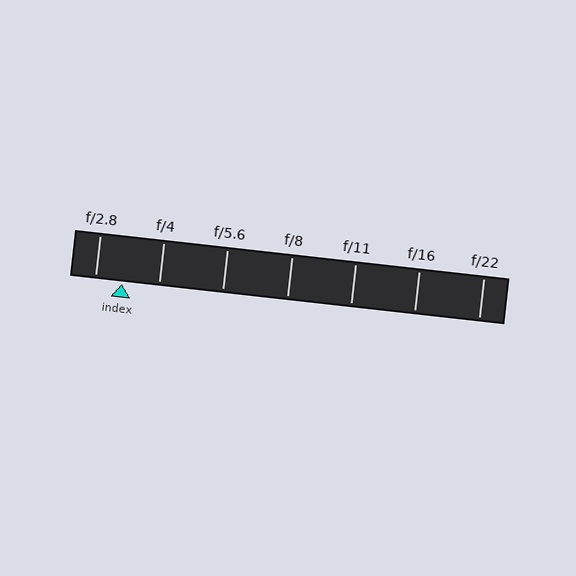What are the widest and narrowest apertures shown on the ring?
The widest aperture shown is f/2.8 and the narrowest is f/22.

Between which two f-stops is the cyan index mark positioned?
The index mark is between f/2.8 and f/4.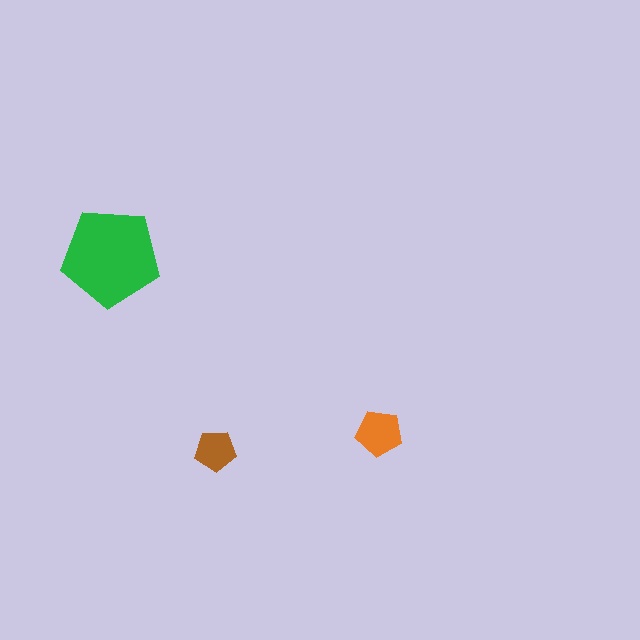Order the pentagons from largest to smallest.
the green one, the orange one, the brown one.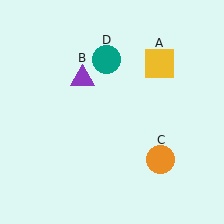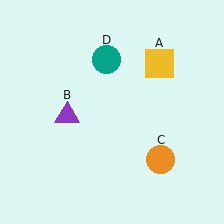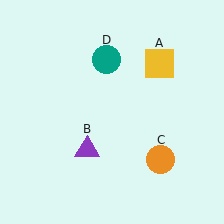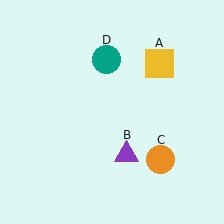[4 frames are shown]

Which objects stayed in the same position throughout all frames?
Yellow square (object A) and orange circle (object C) and teal circle (object D) remained stationary.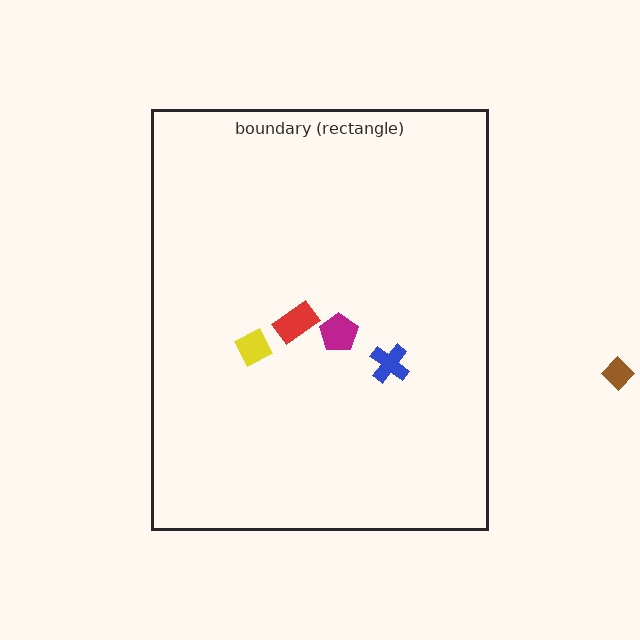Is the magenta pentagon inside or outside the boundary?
Inside.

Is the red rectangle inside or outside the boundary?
Inside.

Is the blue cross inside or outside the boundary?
Inside.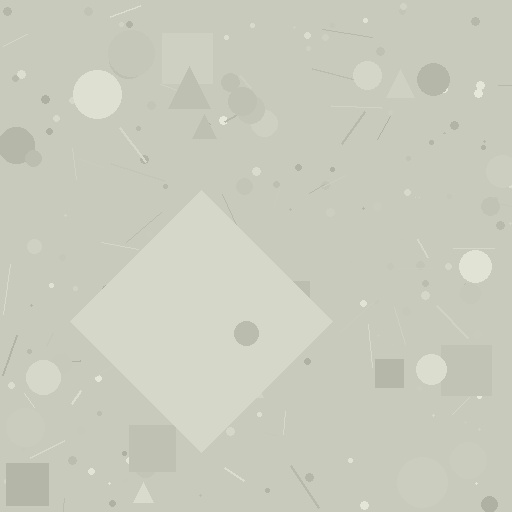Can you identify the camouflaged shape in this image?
The camouflaged shape is a diamond.